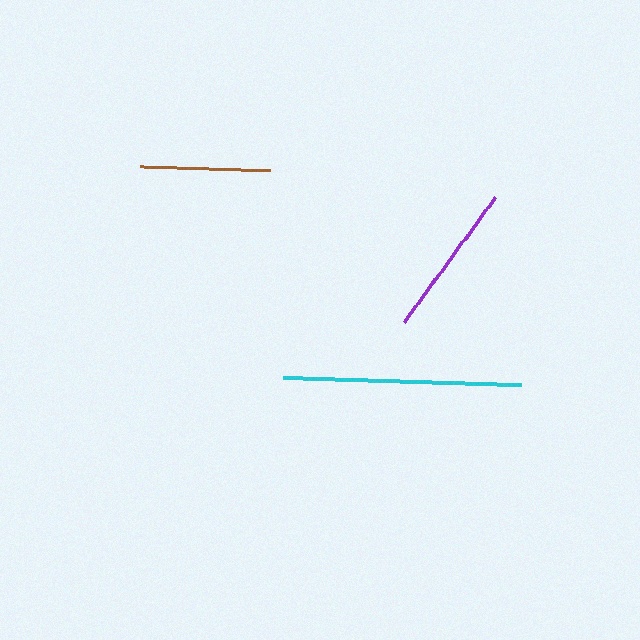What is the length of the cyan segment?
The cyan segment is approximately 238 pixels long.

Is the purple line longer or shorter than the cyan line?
The cyan line is longer than the purple line.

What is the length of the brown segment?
The brown segment is approximately 131 pixels long.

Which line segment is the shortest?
The brown line is the shortest at approximately 131 pixels.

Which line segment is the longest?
The cyan line is the longest at approximately 238 pixels.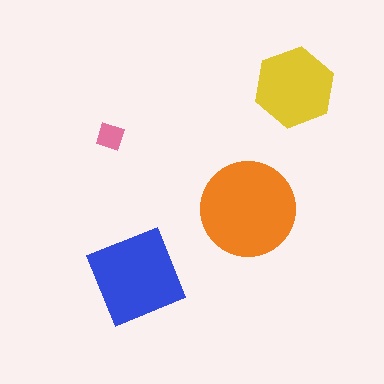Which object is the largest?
The orange circle.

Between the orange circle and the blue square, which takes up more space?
The orange circle.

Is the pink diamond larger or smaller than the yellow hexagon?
Smaller.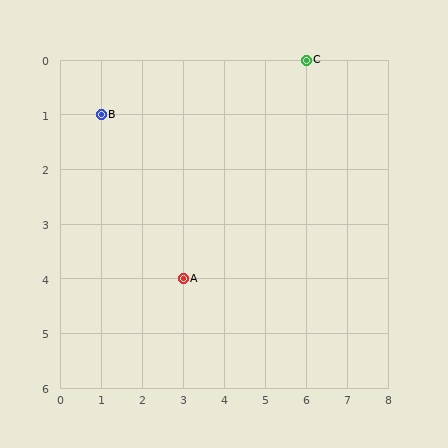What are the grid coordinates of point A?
Point A is at grid coordinates (3, 4).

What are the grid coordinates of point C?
Point C is at grid coordinates (6, 0).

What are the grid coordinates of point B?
Point B is at grid coordinates (1, 1).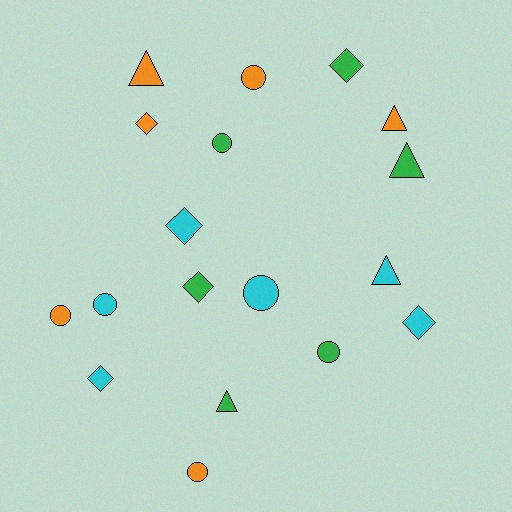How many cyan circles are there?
There are 2 cyan circles.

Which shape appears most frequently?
Circle, with 7 objects.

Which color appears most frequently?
Cyan, with 6 objects.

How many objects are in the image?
There are 18 objects.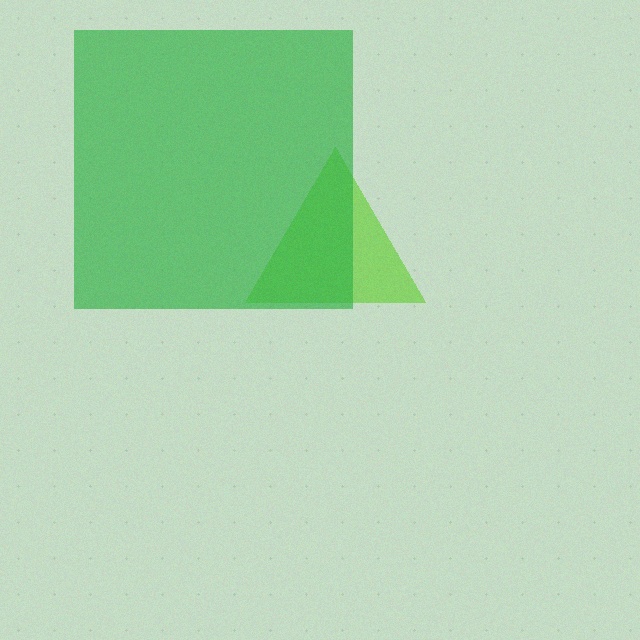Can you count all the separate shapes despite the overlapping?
Yes, there are 2 separate shapes.